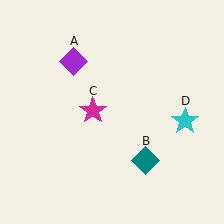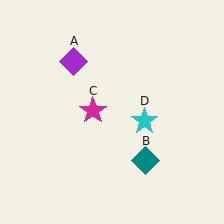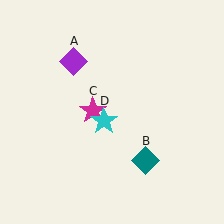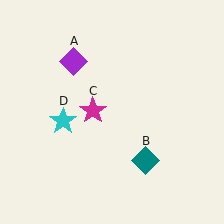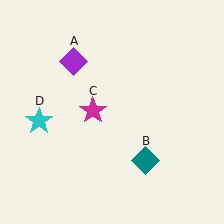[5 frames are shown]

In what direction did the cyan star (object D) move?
The cyan star (object D) moved left.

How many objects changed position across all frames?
1 object changed position: cyan star (object D).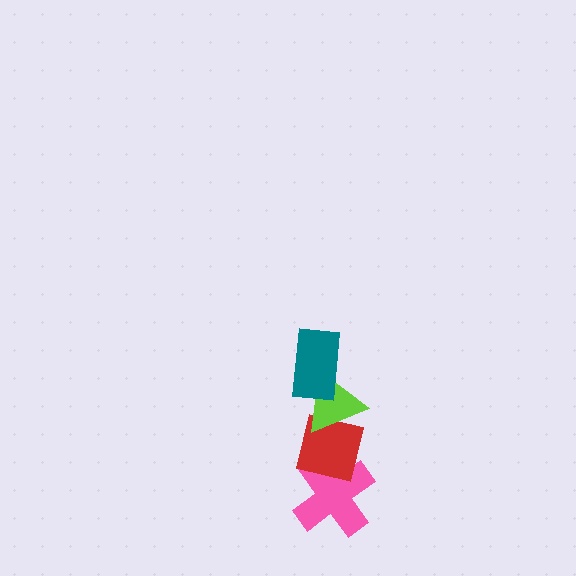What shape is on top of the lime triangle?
The teal rectangle is on top of the lime triangle.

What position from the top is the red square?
The red square is 3rd from the top.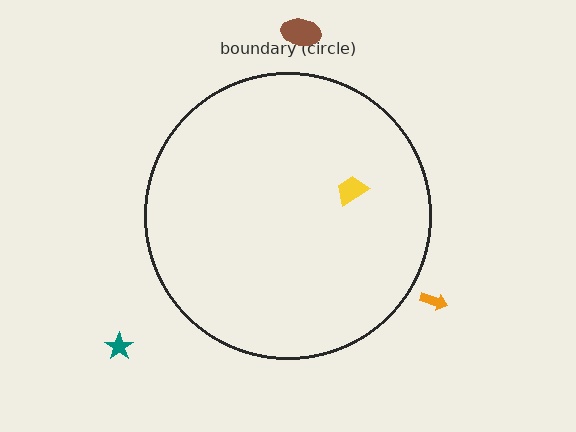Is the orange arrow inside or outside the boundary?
Outside.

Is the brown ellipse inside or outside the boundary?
Outside.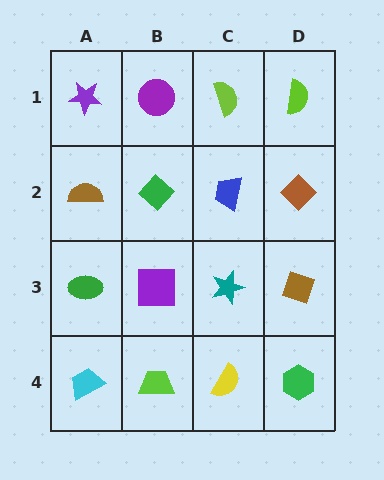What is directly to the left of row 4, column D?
A yellow semicircle.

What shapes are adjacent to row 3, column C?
A blue trapezoid (row 2, column C), a yellow semicircle (row 4, column C), a purple square (row 3, column B), a brown diamond (row 3, column D).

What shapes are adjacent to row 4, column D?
A brown diamond (row 3, column D), a yellow semicircle (row 4, column C).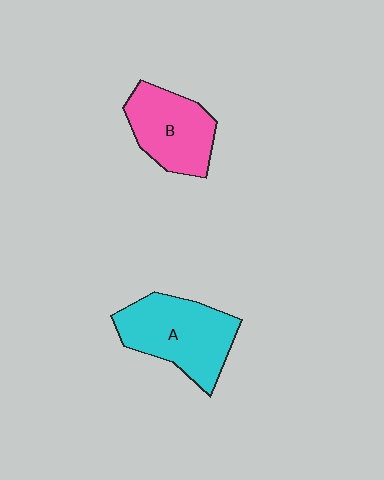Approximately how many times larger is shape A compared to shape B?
Approximately 1.2 times.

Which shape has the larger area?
Shape A (cyan).